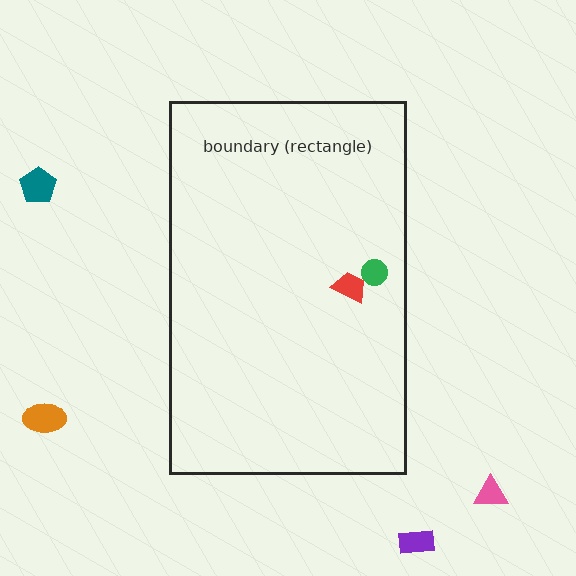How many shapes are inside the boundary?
2 inside, 4 outside.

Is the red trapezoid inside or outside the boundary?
Inside.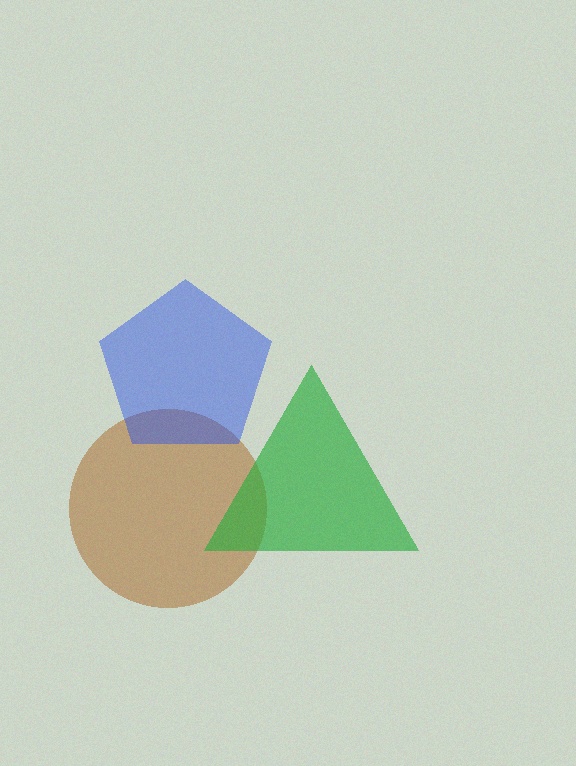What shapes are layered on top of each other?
The layered shapes are: a brown circle, a blue pentagon, a green triangle.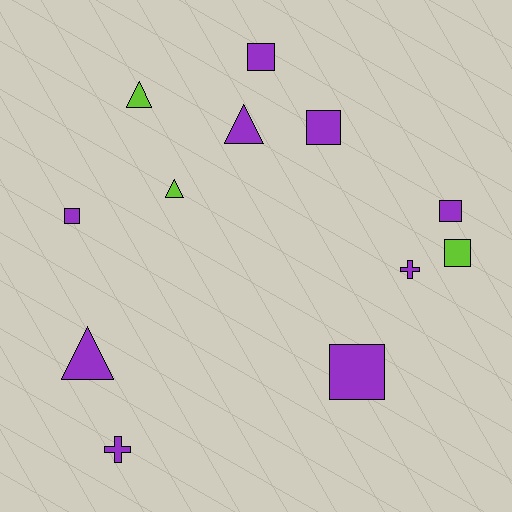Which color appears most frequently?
Purple, with 9 objects.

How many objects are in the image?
There are 12 objects.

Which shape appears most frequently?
Square, with 6 objects.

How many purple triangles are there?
There are 2 purple triangles.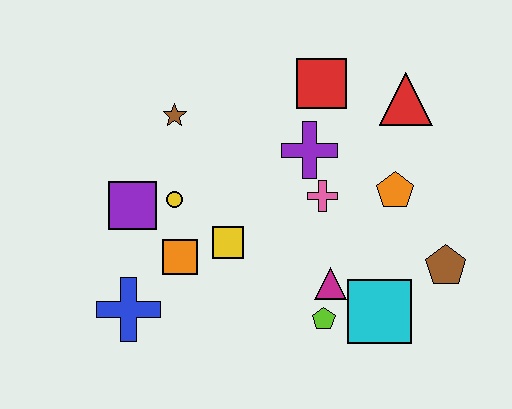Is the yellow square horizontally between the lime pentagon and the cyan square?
No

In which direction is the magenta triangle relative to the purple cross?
The magenta triangle is below the purple cross.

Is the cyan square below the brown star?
Yes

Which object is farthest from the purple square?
The brown pentagon is farthest from the purple square.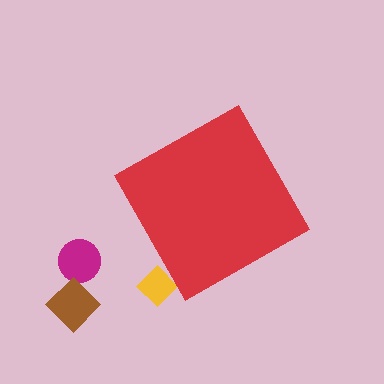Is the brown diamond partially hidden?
No, the brown diamond is fully visible.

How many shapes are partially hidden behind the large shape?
1 shape is partially hidden.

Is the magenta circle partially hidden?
No, the magenta circle is fully visible.